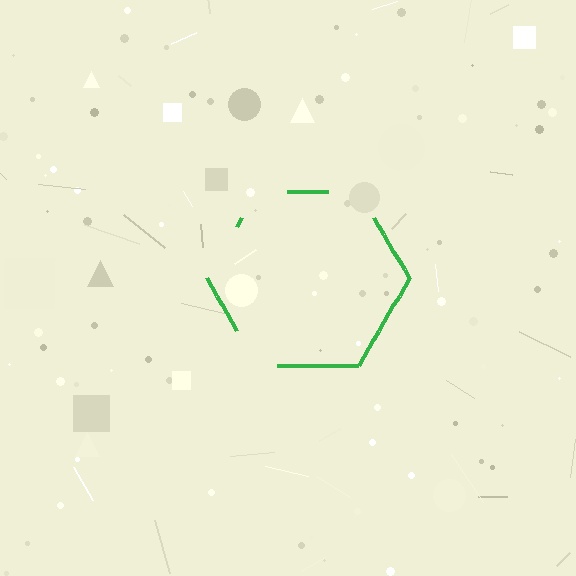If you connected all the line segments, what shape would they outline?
They would outline a hexagon.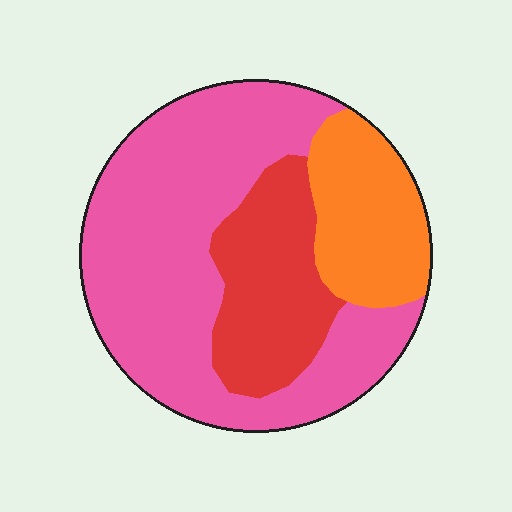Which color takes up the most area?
Pink, at roughly 60%.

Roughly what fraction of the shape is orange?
Orange covers 19% of the shape.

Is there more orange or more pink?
Pink.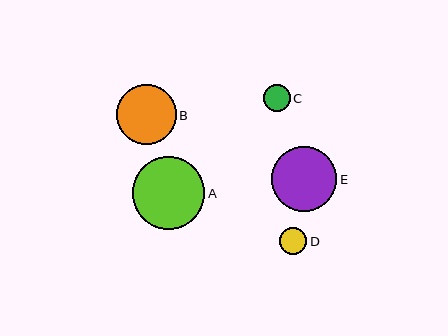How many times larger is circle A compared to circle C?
Circle A is approximately 2.7 times the size of circle C.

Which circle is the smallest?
Circle C is the smallest with a size of approximately 27 pixels.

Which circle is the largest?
Circle A is the largest with a size of approximately 72 pixels.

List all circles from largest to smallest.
From largest to smallest: A, E, B, D, C.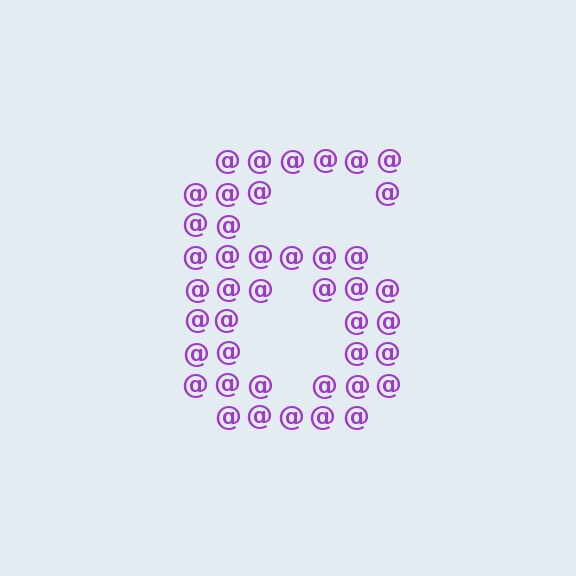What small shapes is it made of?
It is made of small at signs.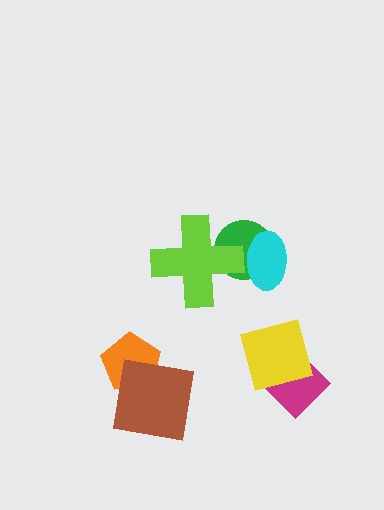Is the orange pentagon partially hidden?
Yes, it is partially covered by another shape.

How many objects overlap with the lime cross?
1 object overlaps with the lime cross.